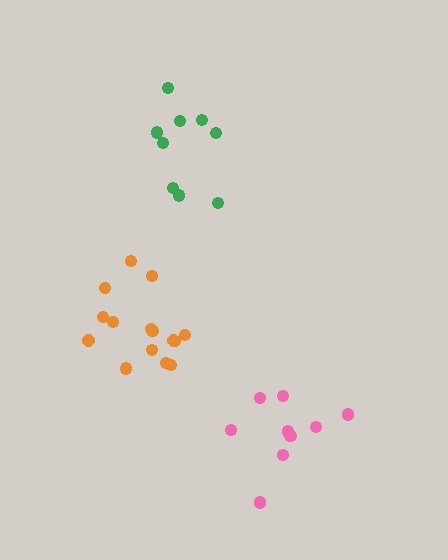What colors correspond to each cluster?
The clusters are colored: orange, green, pink.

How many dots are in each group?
Group 1: 15 dots, Group 2: 9 dots, Group 3: 9 dots (33 total).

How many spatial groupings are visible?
There are 3 spatial groupings.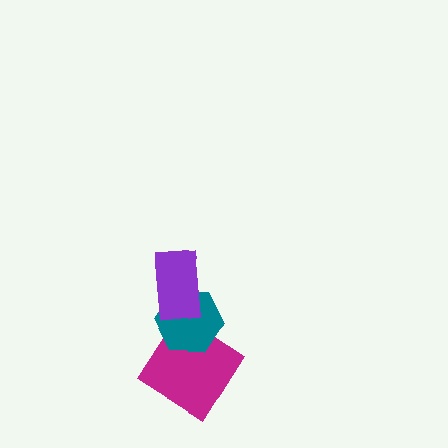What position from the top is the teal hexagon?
The teal hexagon is 2nd from the top.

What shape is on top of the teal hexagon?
The purple rectangle is on top of the teal hexagon.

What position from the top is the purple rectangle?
The purple rectangle is 1st from the top.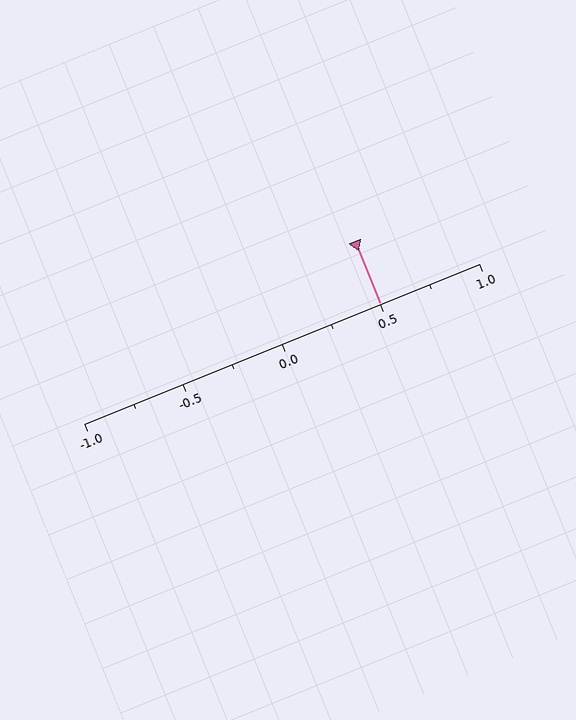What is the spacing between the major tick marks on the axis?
The major ticks are spaced 0.5 apart.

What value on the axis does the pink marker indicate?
The marker indicates approximately 0.5.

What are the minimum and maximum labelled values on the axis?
The axis runs from -1.0 to 1.0.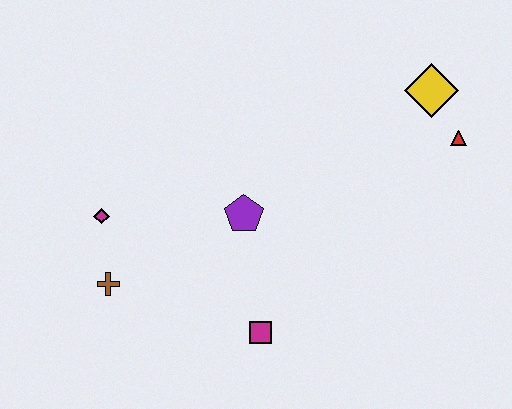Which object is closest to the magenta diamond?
The brown cross is closest to the magenta diamond.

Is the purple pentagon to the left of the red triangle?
Yes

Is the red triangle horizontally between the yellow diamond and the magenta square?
No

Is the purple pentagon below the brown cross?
No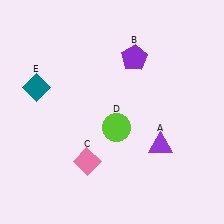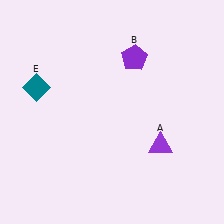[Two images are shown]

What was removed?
The pink diamond (C), the lime circle (D) were removed in Image 2.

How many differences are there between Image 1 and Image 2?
There are 2 differences between the two images.